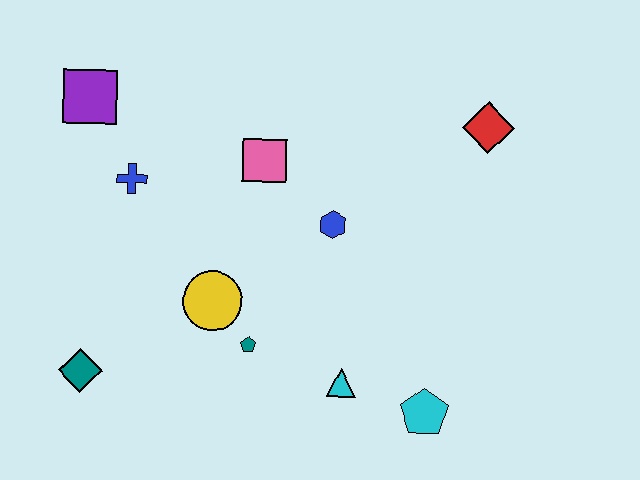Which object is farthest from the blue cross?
The cyan pentagon is farthest from the blue cross.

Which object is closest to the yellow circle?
The teal pentagon is closest to the yellow circle.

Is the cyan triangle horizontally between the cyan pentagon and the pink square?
Yes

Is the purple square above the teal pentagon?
Yes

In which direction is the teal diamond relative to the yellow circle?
The teal diamond is to the left of the yellow circle.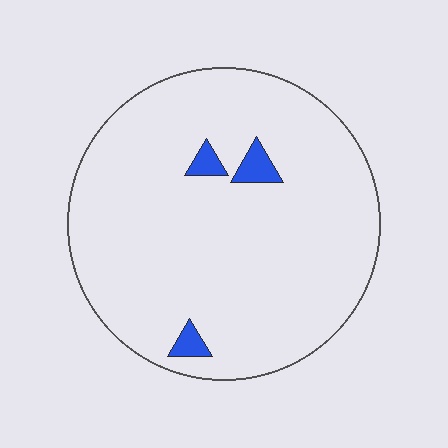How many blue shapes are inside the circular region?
3.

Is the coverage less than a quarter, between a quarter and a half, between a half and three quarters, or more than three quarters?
Less than a quarter.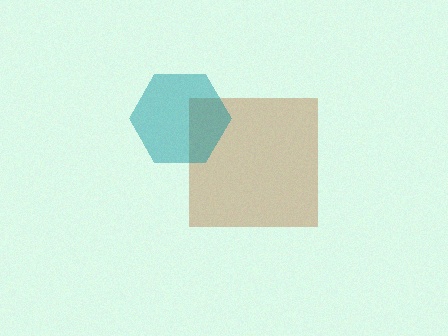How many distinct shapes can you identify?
There are 2 distinct shapes: a brown square, a teal hexagon.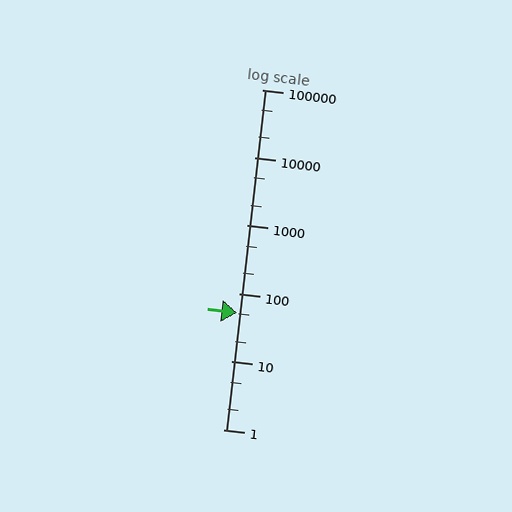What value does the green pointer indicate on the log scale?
The pointer indicates approximately 52.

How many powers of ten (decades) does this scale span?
The scale spans 5 decades, from 1 to 100000.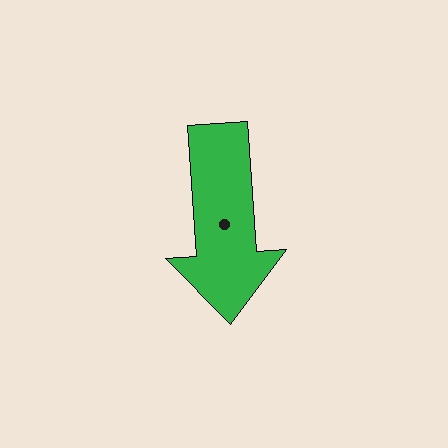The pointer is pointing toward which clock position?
Roughly 6 o'clock.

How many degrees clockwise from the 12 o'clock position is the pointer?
Approximately 176 degrees.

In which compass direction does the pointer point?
South.